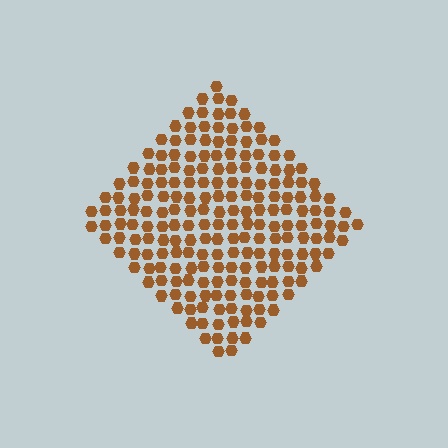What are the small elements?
The small elements are hexagons.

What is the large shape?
The large shape is a diamond.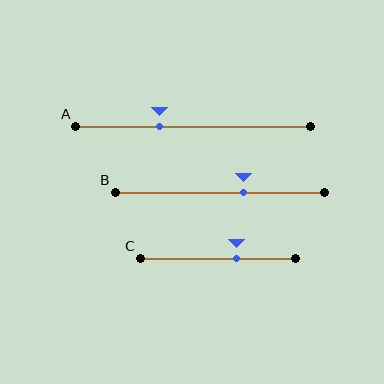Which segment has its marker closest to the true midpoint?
Segment B has its marker closest to the true midpoint.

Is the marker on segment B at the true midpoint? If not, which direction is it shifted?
No, the marker on segment B is shifted to the right by about 11% of the segment length.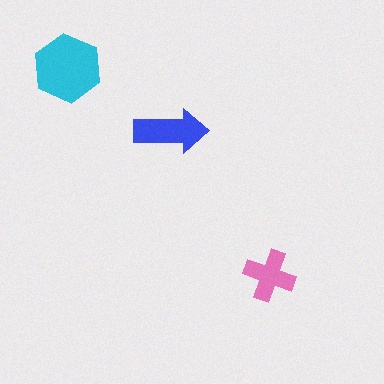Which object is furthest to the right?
The pink cross is rightmost.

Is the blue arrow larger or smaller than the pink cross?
Larger.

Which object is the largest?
The cyan hexagon.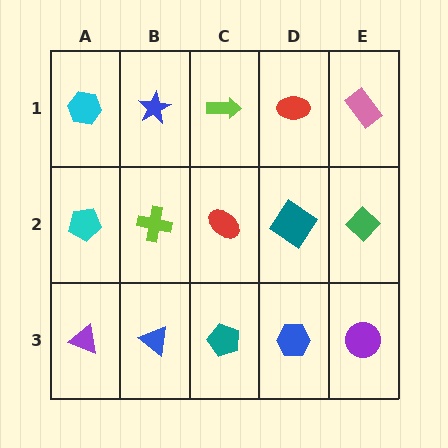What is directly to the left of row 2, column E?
A teal diamond.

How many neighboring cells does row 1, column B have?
3.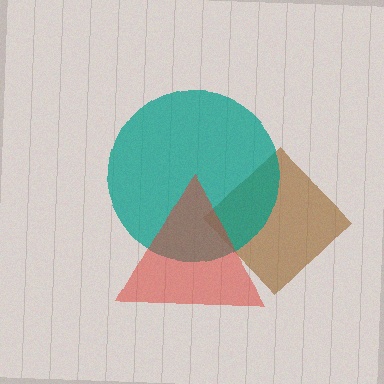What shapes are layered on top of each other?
The layered shapes are: a brown diamond, a teal circle, a red triangle.